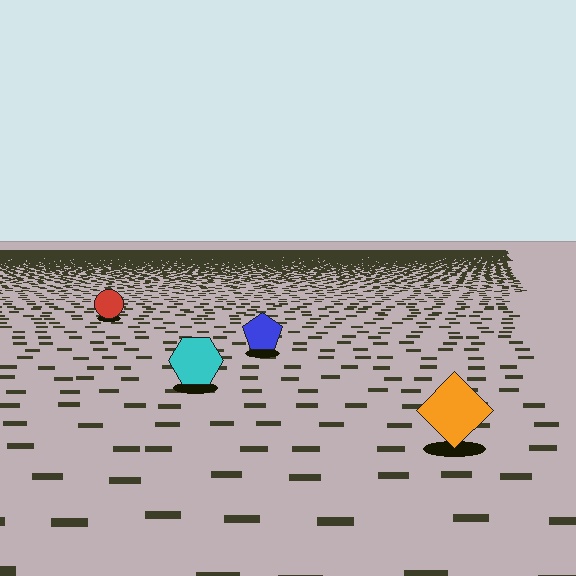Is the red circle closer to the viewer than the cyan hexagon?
No. The cyan hexagon is closer — you can tell from the texture gradient: the ground texture is coarser near it.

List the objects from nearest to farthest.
From nearest to farthest: the orange diamond, the cyan hexagon, the blue pentagon, the red circle.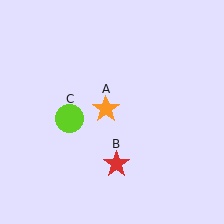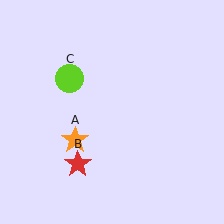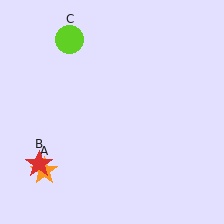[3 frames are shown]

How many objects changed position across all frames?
3 objects changed position: orange star (object A), red star (object B), lime circle (object C).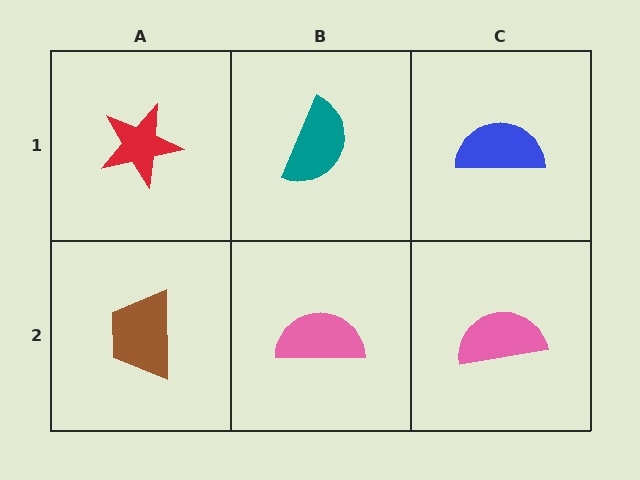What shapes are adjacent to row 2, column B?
A teal semicircle (row 1, column B), a brown trapezoid (row 2, column A), a pink semicircle (row 2, column C).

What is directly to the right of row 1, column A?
A teal semicircle.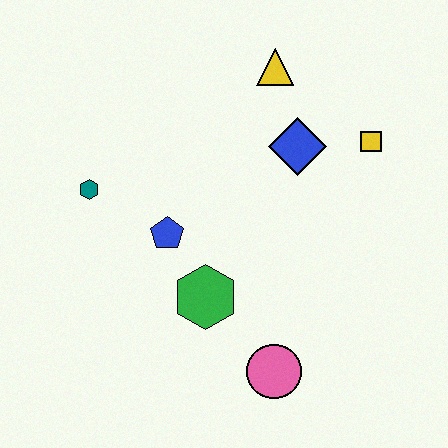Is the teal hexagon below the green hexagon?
No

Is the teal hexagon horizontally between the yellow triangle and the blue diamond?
No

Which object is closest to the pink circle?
The green hexagon is closest to the pink circle.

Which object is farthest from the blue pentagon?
The yellow square is farthest from the blue pentagon.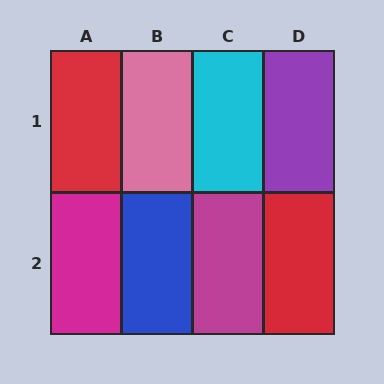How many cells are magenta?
2 cells are magenta.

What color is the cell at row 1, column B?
Pink.